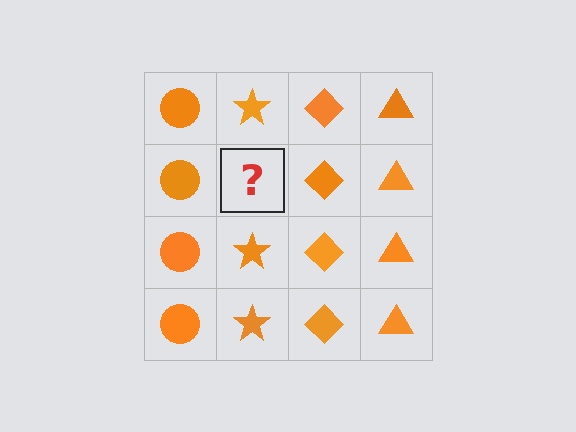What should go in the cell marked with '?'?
The missing cell should contain an orange star.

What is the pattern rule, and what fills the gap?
The rule is that each column has a consistent shape. The gap should be filled with an orange star.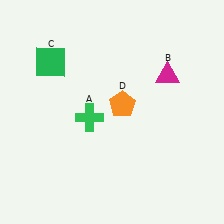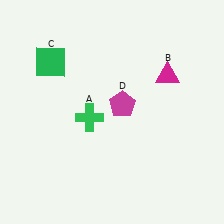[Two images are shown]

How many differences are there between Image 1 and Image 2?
There is 1 difference between the two images.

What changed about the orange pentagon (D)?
In Image 1, D is orange. In Image 2, it changed to magenta.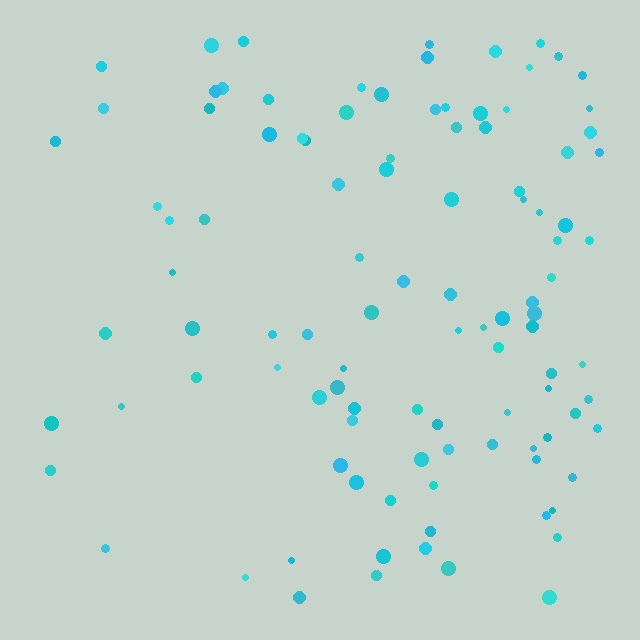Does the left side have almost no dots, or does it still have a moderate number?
Still a moderate number, just noticeably fewer than the right.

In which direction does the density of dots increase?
From left to right, with the right side densest.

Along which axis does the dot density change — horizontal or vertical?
Horizontal.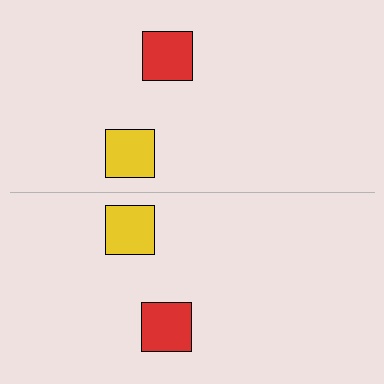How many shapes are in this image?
There are 4 shapes in this image.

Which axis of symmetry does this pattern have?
The pattern has a horizontal axis of symmetry running through the center of the image.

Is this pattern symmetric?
Yes, this pattern has bilateral (reflection) symmetry.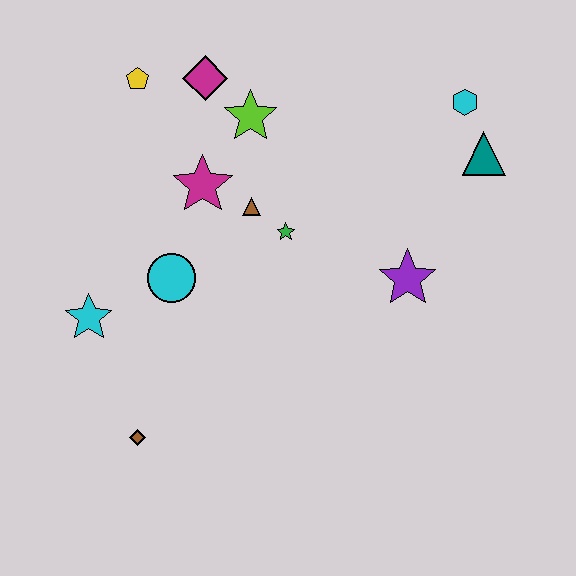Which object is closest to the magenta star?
The brown triangle is closest to the magenta star.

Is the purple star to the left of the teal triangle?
Yes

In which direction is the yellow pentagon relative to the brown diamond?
The yellow pentagon is above the brown diamond.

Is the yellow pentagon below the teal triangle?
No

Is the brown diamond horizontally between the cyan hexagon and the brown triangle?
No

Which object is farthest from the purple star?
The yellow pentagon is farthest from the purple star.